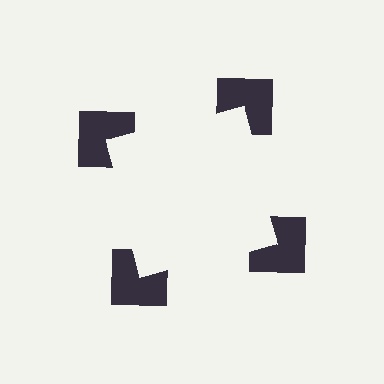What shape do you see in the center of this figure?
An illusory square — its edges are inferred from the aligned wedge cuts in the notched squares, not physically drawn.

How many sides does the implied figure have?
4 sides.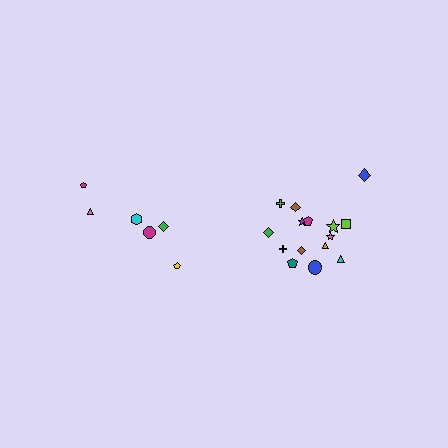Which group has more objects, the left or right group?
The right group.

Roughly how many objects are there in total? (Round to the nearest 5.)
Roughly 20 objects in total.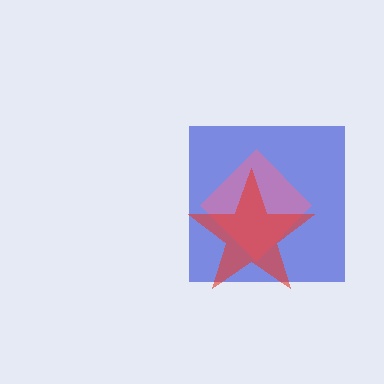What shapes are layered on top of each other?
The layered shapes are: a blue square, a pink diamond, a red star.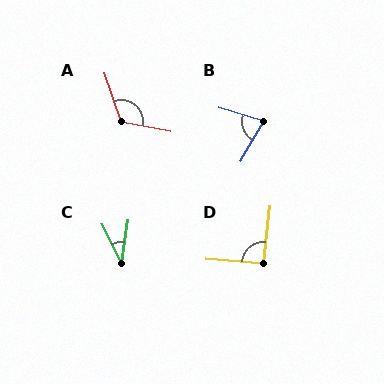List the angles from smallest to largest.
C (34°), B (76°), D (91°), A (119°).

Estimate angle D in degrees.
Approximately 91 degrees.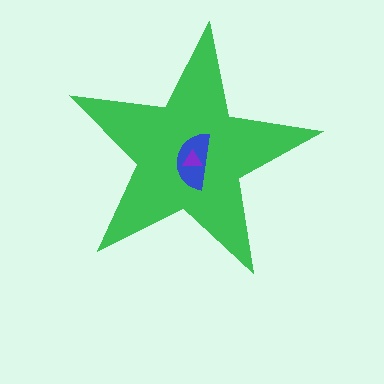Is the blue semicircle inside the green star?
Yes.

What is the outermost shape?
The green star.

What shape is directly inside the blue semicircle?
The purple triangle.